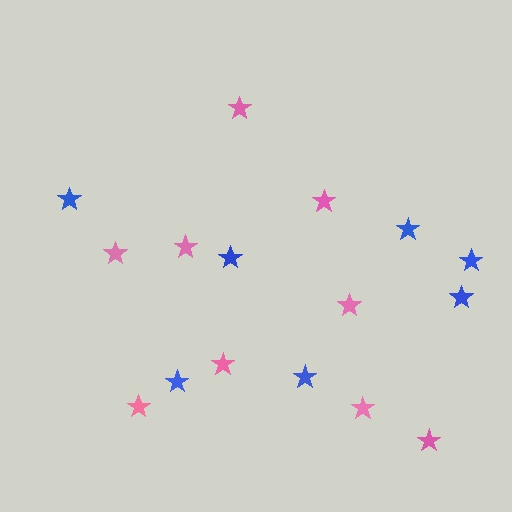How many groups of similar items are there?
There are 2 groups: one group of blue stars (7) and one group of pink stars (9).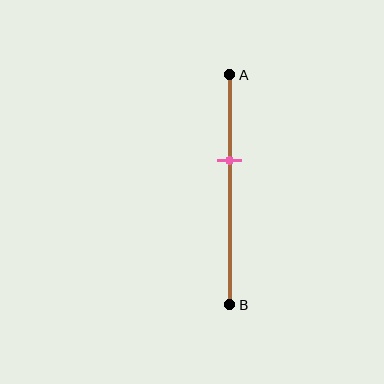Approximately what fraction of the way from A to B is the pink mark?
The pink mark is approximately 35% of the way from A to B.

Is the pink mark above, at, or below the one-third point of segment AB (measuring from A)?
The pink mark is below the one-third point of segment AB.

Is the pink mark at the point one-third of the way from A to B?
No, the mark is at about 35% from A, not at the 33% one-third point.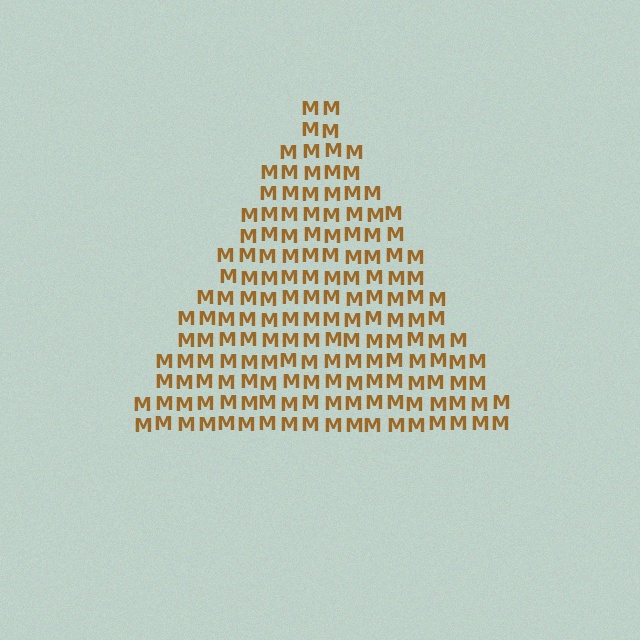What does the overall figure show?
The overall figure shows a triangle.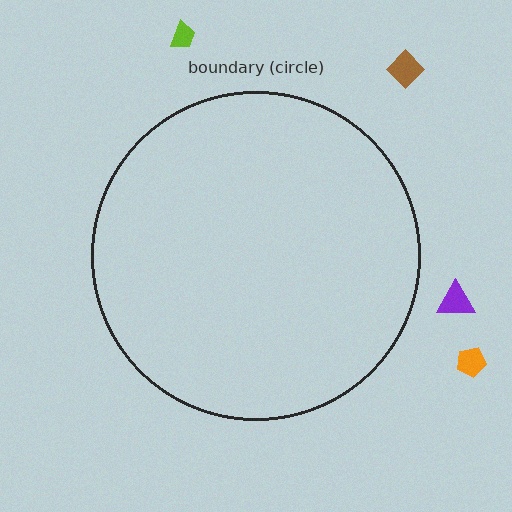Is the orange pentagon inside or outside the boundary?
Outside.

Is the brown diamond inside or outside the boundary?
Outside.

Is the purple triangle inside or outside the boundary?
Outside.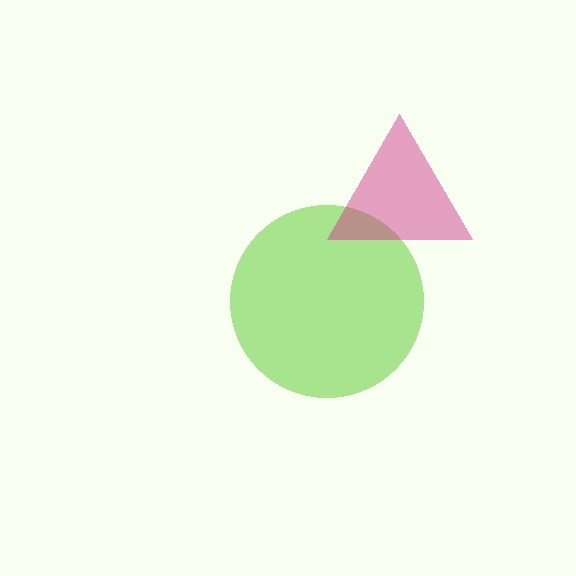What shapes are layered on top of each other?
The layered shapes are: a lime circle, a magenta triangle.